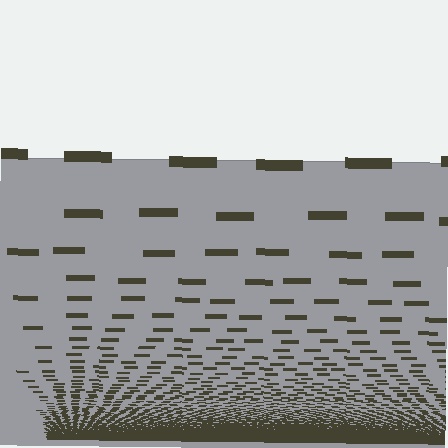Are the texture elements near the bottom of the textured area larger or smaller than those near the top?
Smaller. The gradient is inverted — elements near the bottom are smaller and denser.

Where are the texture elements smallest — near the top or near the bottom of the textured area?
Near the bottom.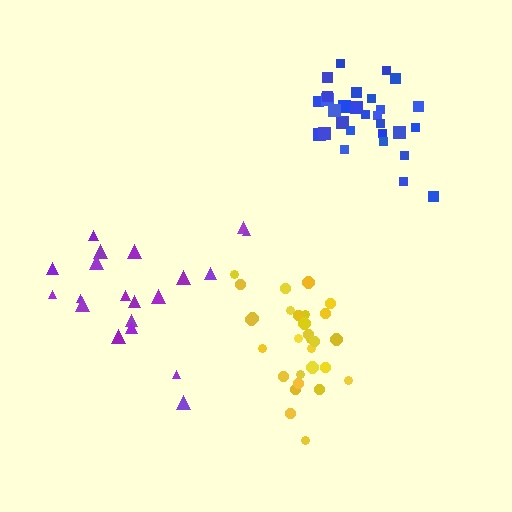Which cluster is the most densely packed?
Blue.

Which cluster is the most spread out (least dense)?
Purple.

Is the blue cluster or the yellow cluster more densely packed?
Blue.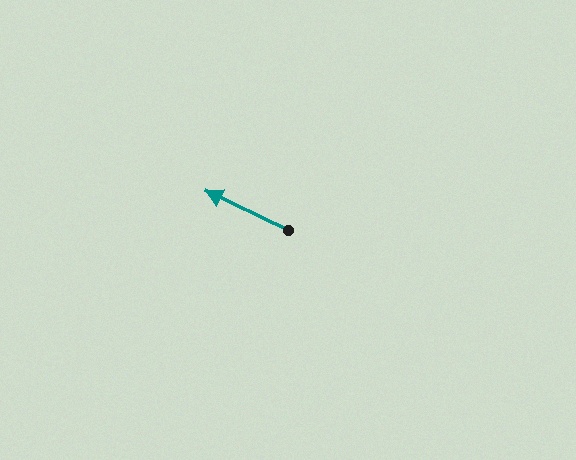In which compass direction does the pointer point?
Northwest.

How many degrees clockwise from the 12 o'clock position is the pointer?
Approximately 295 degrees.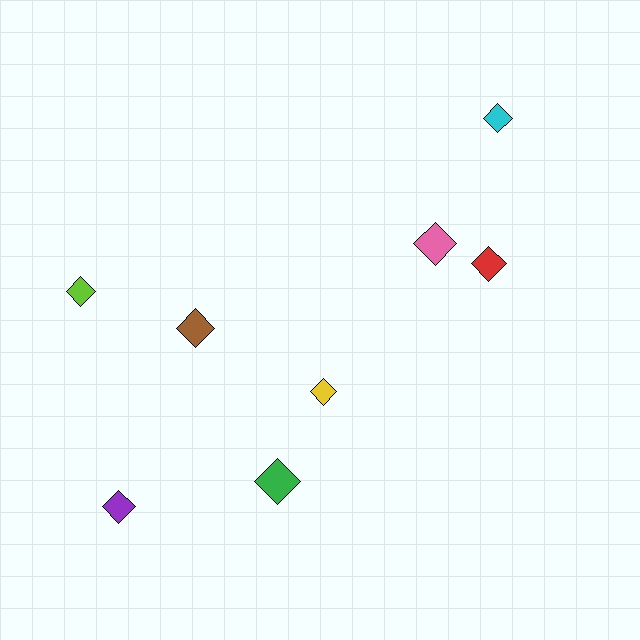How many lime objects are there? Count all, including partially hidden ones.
There is 1 lime object.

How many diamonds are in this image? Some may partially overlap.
There are 8 diamonds.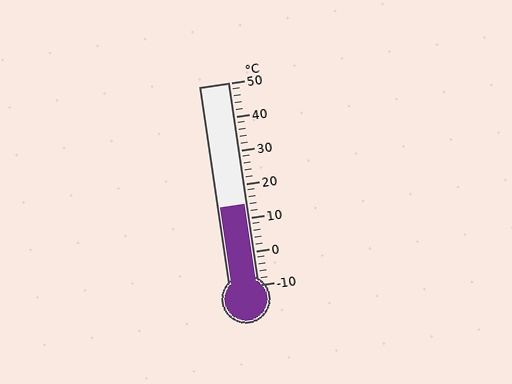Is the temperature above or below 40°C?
The temperature is below 40°C.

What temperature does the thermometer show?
The thermometer shows approximately 14°C.